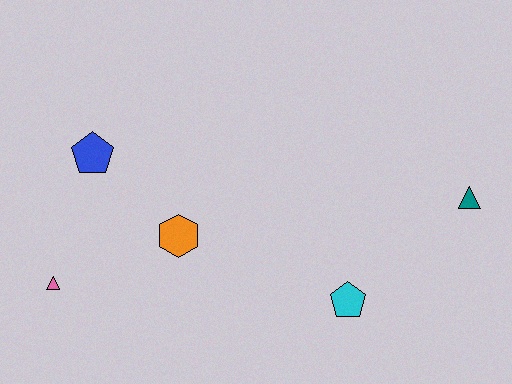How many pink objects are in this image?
There is 1 pink object.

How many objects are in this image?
There are 5 objects.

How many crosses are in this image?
There are no crosses.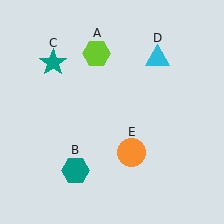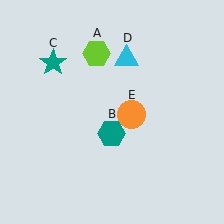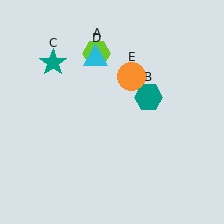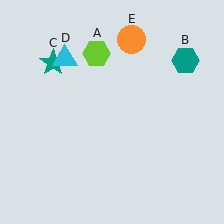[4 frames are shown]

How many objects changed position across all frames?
3 objects changed position: teal hexagon (object B), cyan triangle (object D), orange circle (object E).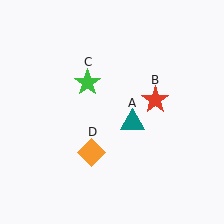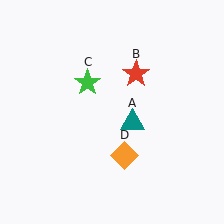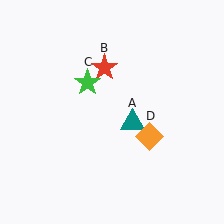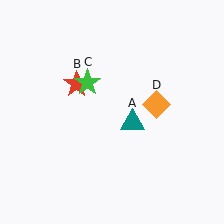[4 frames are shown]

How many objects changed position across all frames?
2 objects changed position: red star (object B), orange diamond (object D).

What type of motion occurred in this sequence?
The red star (object B), orange diamond (object D) rotated counterclockwise around the center of the scene.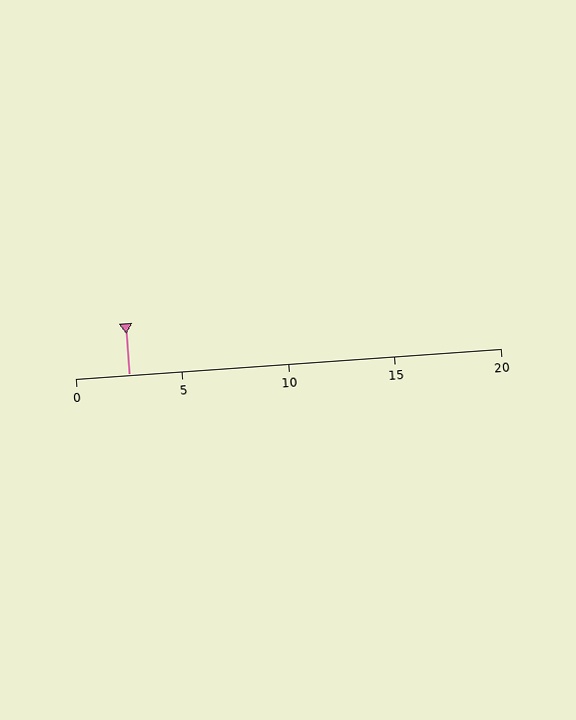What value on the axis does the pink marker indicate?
The marker indicates approximately 2.5.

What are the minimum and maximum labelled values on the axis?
The axis runs from 0 to 20.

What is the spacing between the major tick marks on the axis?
The major ticks are spaced 5 apart.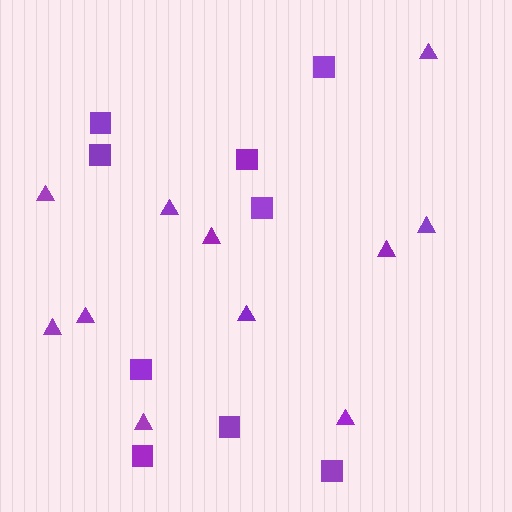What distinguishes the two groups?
There are 2 groups: one group of squares (9) and one group of triangles (11).